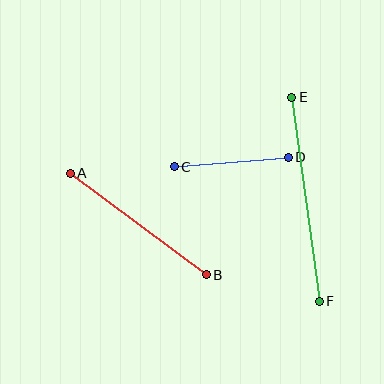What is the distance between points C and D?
The distance is approximately 114 pixels.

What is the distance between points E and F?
The distance is approximately 206 pixels.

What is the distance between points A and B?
The distance is approximately 170 pixels.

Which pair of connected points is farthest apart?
Points E and F are farthest apart.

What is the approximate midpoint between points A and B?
The midpoint is at approximately (138, 224) pixels.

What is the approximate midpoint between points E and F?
The midpoint is at approximately (305, 199) pixels.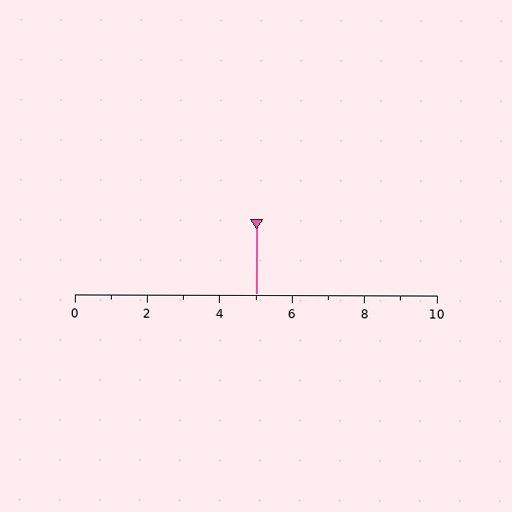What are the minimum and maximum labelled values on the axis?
The axis runs from 0 to 10.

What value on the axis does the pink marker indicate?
The marker indicates approximately 5.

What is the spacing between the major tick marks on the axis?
The major ticks are spaced 2 apart.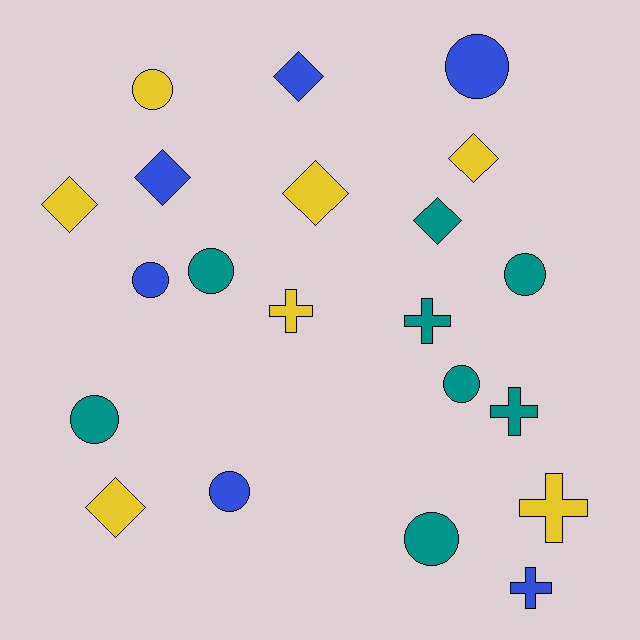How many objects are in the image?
There are 21 objects.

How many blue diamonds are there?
There are 2 blue diamonds.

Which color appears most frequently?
Teal, with 8 objects.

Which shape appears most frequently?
Circle, with 9 objects.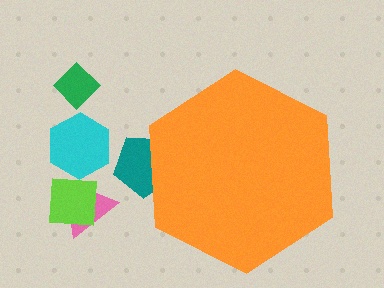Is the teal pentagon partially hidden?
Yes, the teal pentagon is partially hidden behind the orange hexagon.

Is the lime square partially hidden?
No, the lime square is fully visible.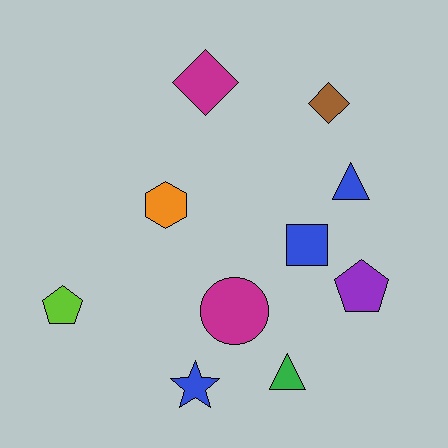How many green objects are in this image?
There is 1 green object.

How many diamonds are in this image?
There are 2 diamonds.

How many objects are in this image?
There are 10 objects.